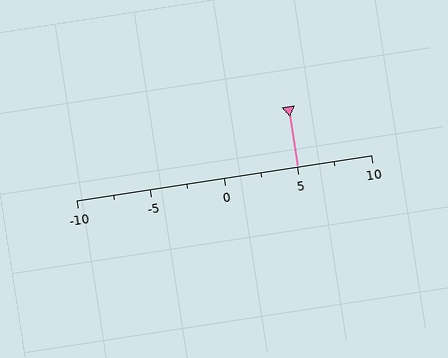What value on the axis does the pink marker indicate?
The marker indicates approximately 5.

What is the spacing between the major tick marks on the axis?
The major ticks are spaced 5 apart.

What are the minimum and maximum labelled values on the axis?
The axis runs from -10 to 10.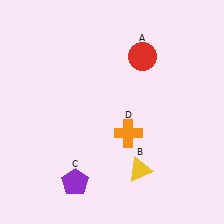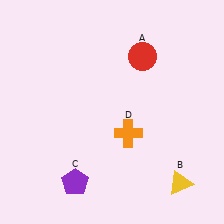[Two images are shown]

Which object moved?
The yellow triangle (B) moved right.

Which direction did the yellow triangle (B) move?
The yellow triangle (B) moved right.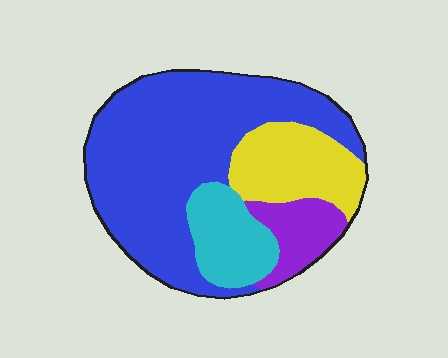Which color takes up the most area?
Blue, at roughly 60%.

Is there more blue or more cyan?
Blue.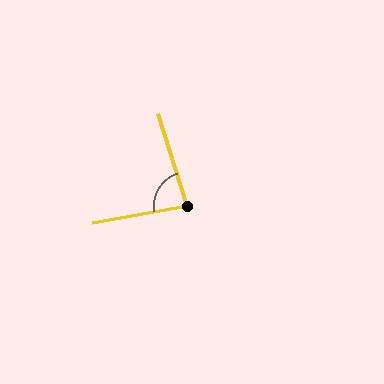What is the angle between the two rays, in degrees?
Approximately 83 degrees.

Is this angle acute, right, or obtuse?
It is acute.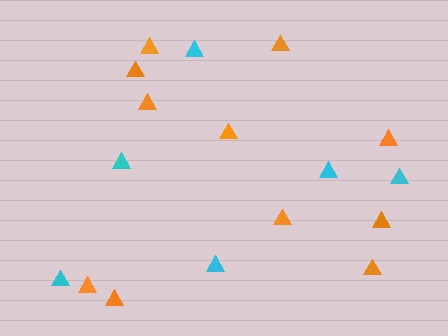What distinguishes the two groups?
There are 2 groups: one group of orange triangles (11) and one group of cyan triangles (6).